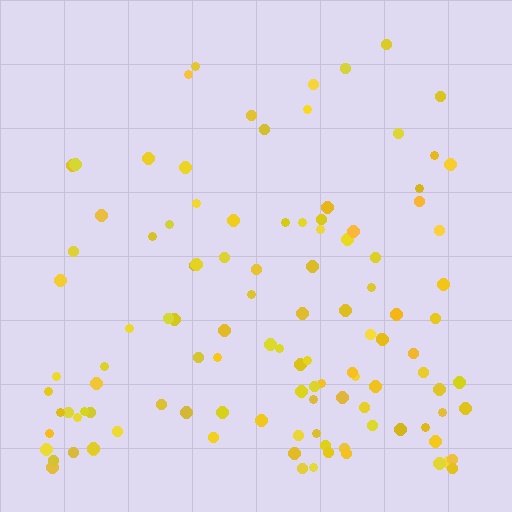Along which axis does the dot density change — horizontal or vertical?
Vertical.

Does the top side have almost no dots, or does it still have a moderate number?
Still a moderate number, just noticeably fewer than the bottom.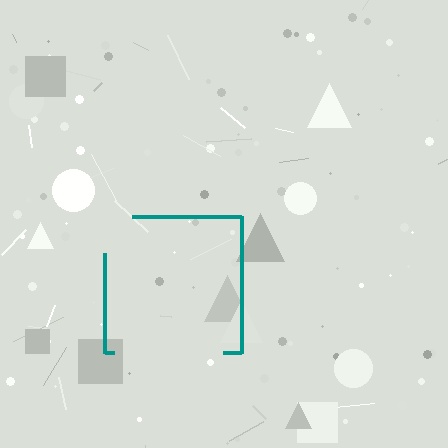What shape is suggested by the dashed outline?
The dashed outline suggests a square.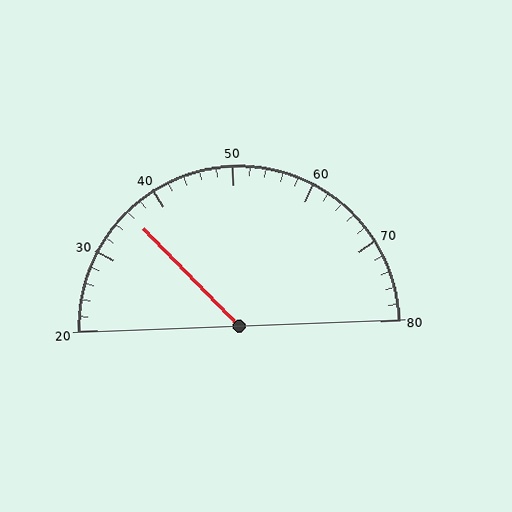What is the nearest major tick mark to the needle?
The nearest major tick mark is 40.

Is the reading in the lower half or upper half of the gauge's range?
The reading is in the lower half of the range (20 to 80).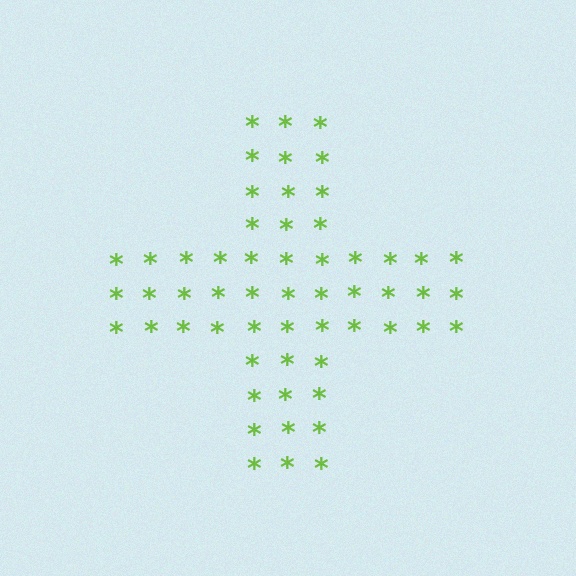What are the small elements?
The small elements are asterisks.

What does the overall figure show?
The overall figure shows a cross.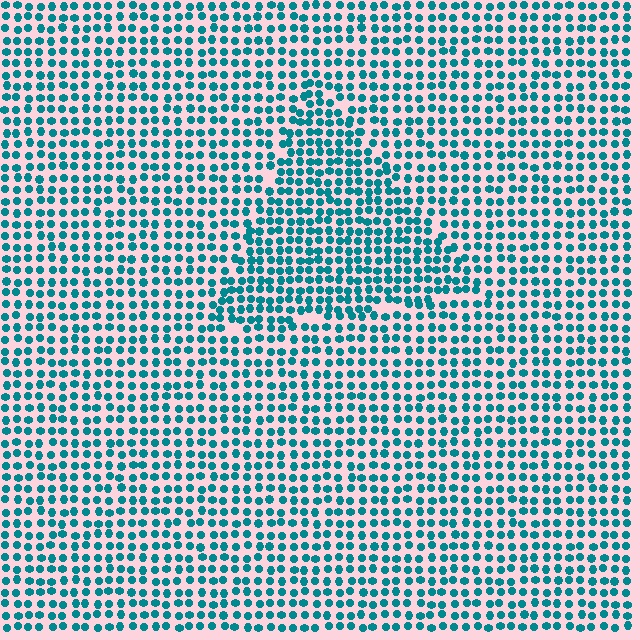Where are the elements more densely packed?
The elements are more densely packed inside the triangle boundary.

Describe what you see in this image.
The image contains small teal elements arranged at two different densities. A triangle-shaped region is visible where the elements are more densely packed than the surrounding area.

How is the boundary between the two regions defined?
The boundary is defined by a change in element density (approximately 1.4x ratio). All elements are the same color, size, and shape.